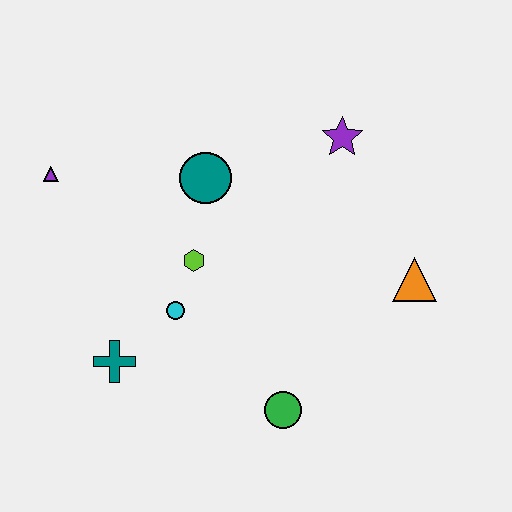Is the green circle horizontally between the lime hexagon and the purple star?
Yes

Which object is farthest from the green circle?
The purple triangle is farthest from the green circle.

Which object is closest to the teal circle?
The lime hexagon is closest to the teal circle.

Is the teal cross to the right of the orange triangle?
No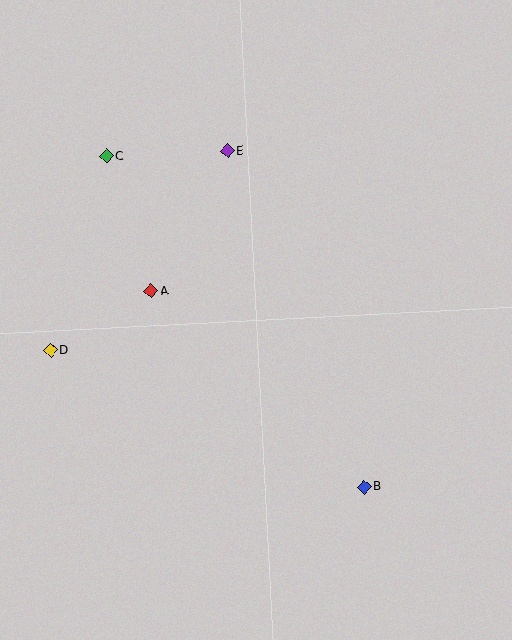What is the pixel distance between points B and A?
The distance between B and A is 289 pixels.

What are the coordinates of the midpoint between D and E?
The midpoint between D and E is at (139, 251).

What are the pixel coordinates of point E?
Point E is at (227, 151).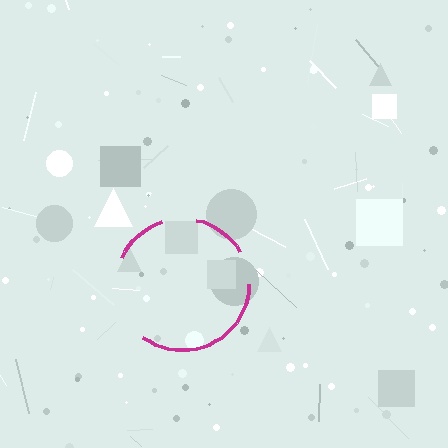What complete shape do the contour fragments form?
The contour fragments form a circle.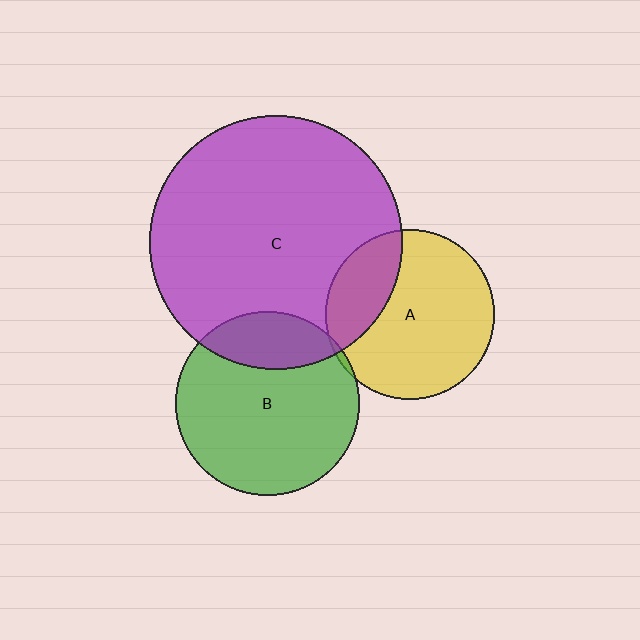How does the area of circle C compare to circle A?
Approximately 2.2 times.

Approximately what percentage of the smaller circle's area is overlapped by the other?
Approximately 5%.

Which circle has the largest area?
Circle C (purple).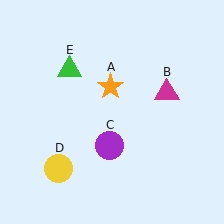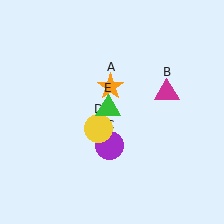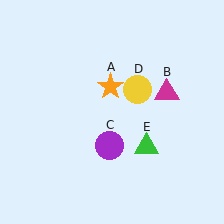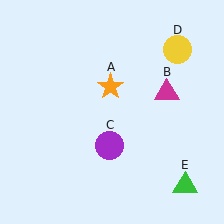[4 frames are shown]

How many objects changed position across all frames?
2 objects changed position: yellow circle (object D), green triangle (object E).